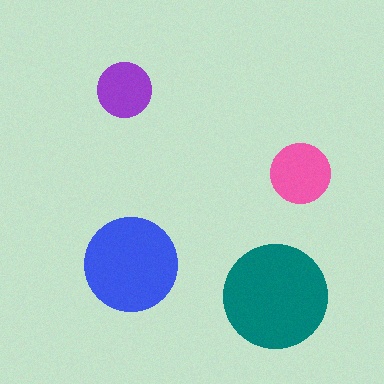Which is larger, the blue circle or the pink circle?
The blue one.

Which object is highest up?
The purple circle is topmost.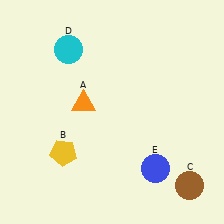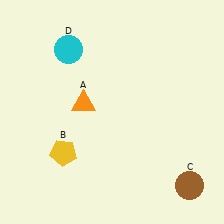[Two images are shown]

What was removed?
The blue circle (E) was removed in Image 2.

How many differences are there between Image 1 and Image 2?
There is 1 difference between the two images.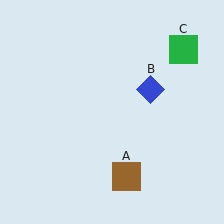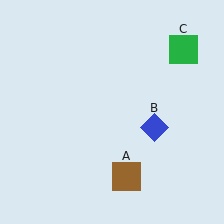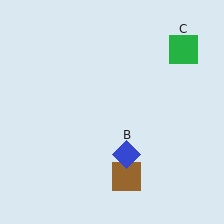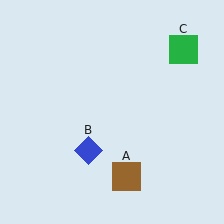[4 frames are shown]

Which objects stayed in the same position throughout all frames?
Brown square (object A) and green square (object C) remained stationary.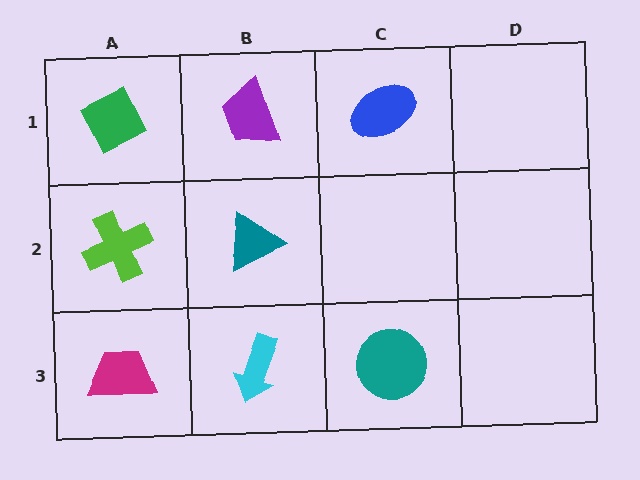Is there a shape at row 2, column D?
No, that cell is empty.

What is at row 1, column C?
A blue ellipse.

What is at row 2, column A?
A lime cross.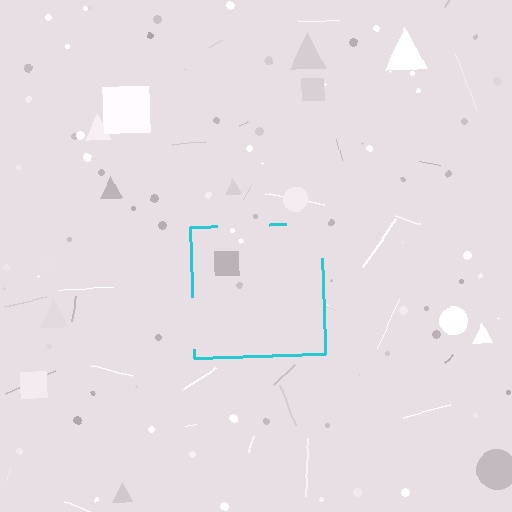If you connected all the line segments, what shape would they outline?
They would outline a square.